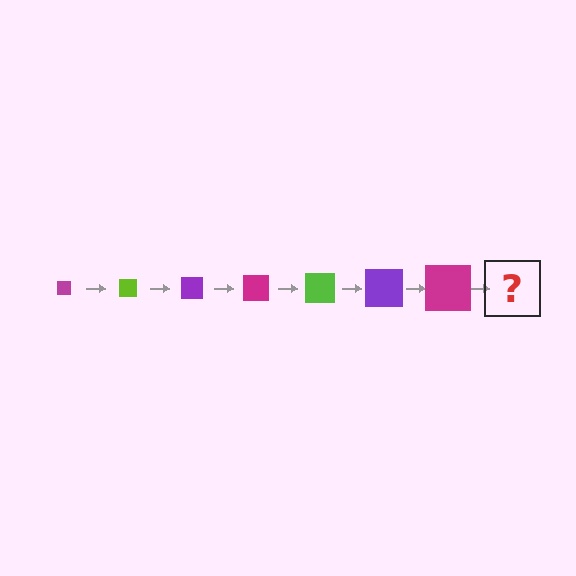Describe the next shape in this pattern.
It should be a lime square, larger than the previous one.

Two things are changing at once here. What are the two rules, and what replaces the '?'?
The two rules are that the square grows larger each step and the color cycles through magenta, lime, and purple. The '?' should be a lime square, larger than the previous one.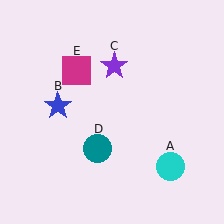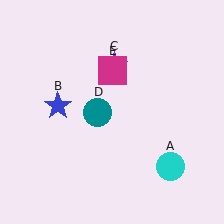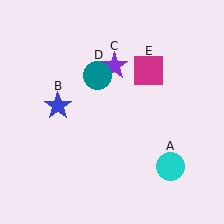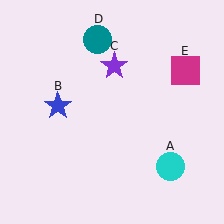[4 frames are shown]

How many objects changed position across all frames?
2 objects changed position: teal circle (object D), magenta square (object E).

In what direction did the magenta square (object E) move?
The magenta square (object E) moved right.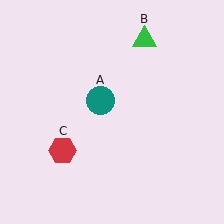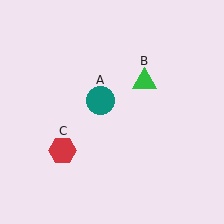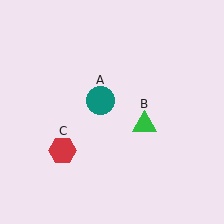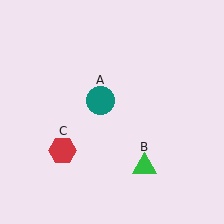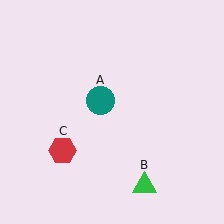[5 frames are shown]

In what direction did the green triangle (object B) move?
The green triangle (object B) moved down.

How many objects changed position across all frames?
1 object changed position: green triangle (object B).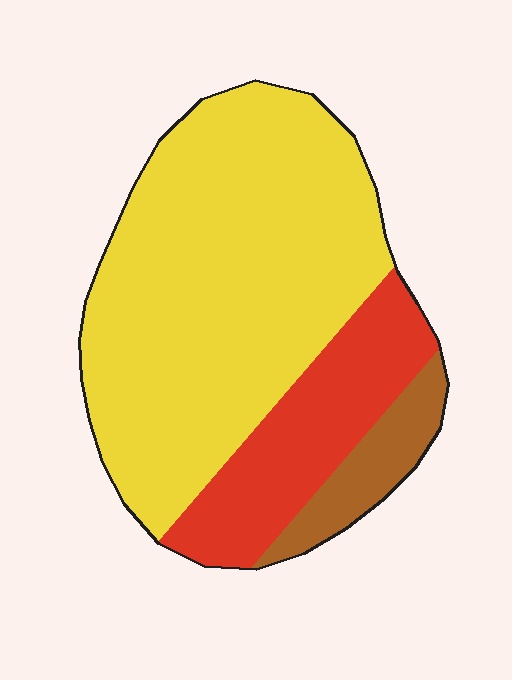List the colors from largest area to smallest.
From largest to smallest: yellow, red, brown.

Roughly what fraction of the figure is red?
Red covers around 25% of the figure.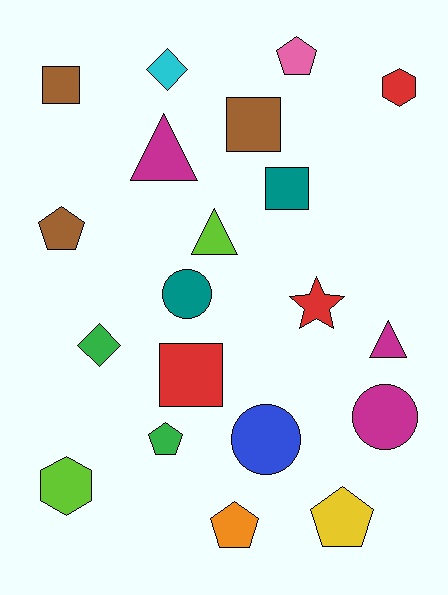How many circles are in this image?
There are 3 circles.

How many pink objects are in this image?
There is 1 pink object.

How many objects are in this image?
There are 20 objects.